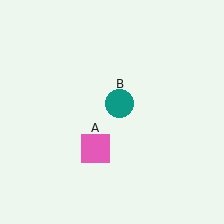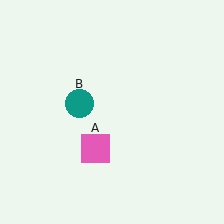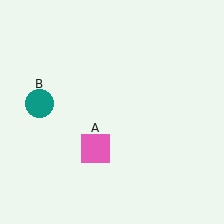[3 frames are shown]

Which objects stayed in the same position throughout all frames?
Pink square (object A) remained stationary.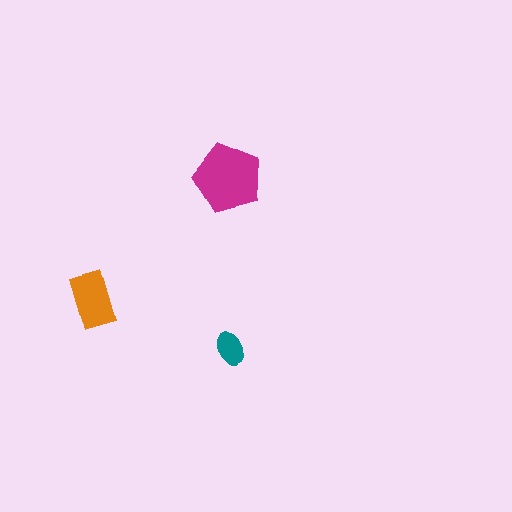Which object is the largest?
The magenta pentagon.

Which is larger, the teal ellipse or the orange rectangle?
The orange rectangle.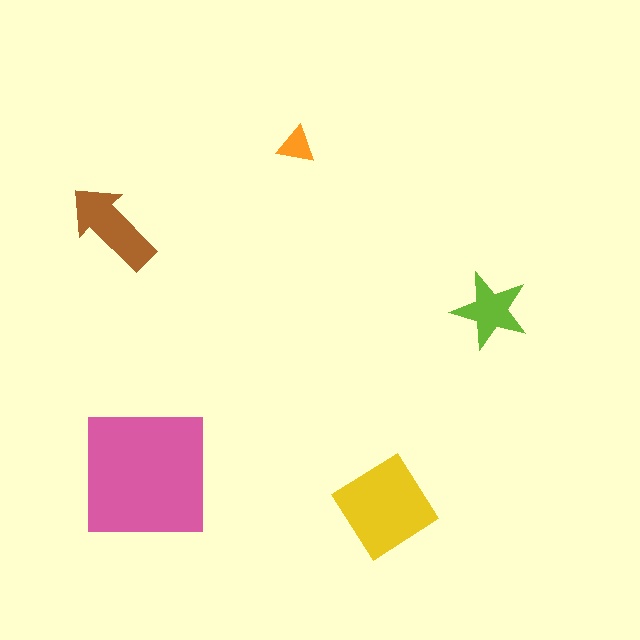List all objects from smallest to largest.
The orange triangle, the lime star, the brown arrow, the yellow diamond, the pink square.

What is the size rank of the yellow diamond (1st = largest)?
2nd.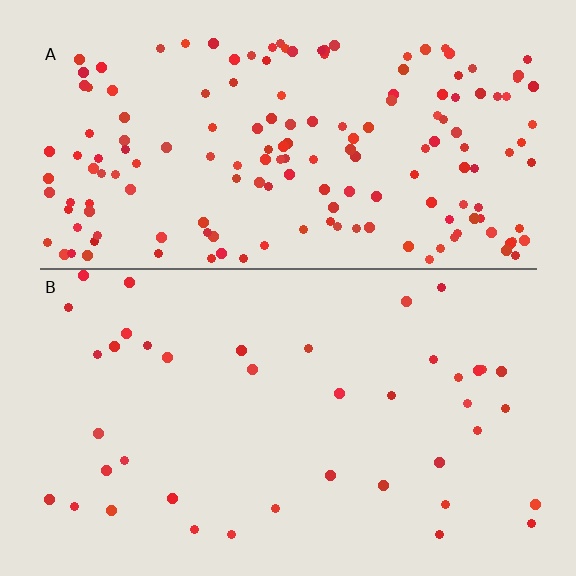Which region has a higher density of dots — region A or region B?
A (the top).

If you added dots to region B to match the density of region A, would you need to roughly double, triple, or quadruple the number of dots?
Approximately quadruple.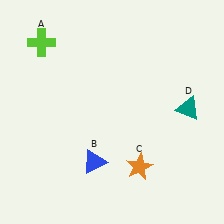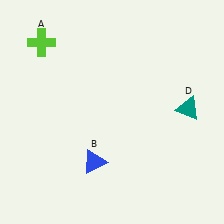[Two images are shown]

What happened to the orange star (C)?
The orange star (C) was removed in Image 2. It was in the bottom-right area of Image 1.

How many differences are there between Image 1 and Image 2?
There is 1 difference between the two images.